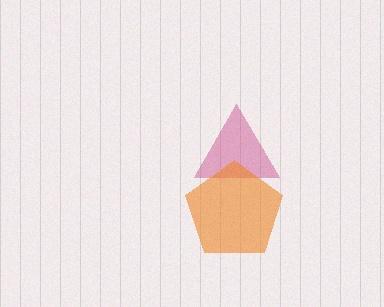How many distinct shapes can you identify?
There are 2 distinct shapes: a magenta triangle, an orange pentagon.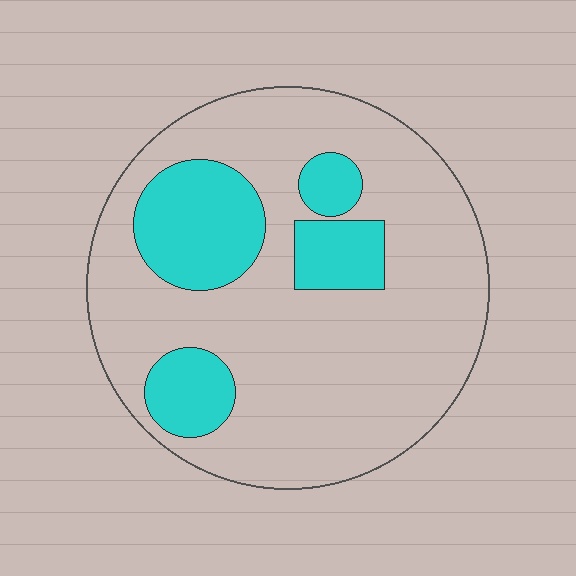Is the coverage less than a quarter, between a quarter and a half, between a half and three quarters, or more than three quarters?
Less than a quarter.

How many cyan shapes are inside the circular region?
4.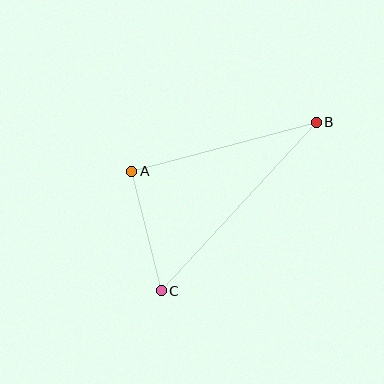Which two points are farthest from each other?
Points B and C are farthest from each other.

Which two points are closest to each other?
Points A and C are closest to each other.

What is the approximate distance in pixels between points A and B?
The distance between A and B is approximately 191 pixels.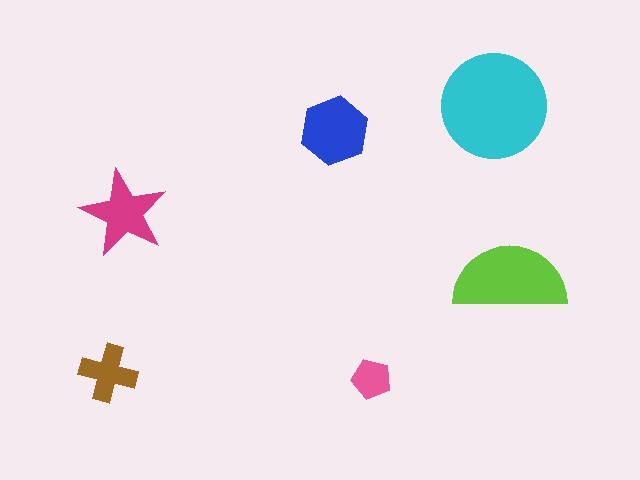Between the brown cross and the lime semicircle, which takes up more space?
The lime semicircle.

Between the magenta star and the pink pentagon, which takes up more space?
The magenta star.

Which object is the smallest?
The pink pentagon.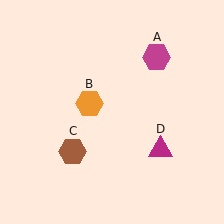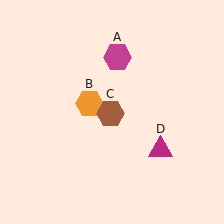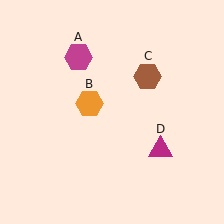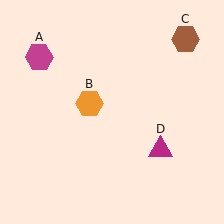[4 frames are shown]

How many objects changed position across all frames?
2 objects changed position: magenta hexagon (object A), brown hexagon (object C).